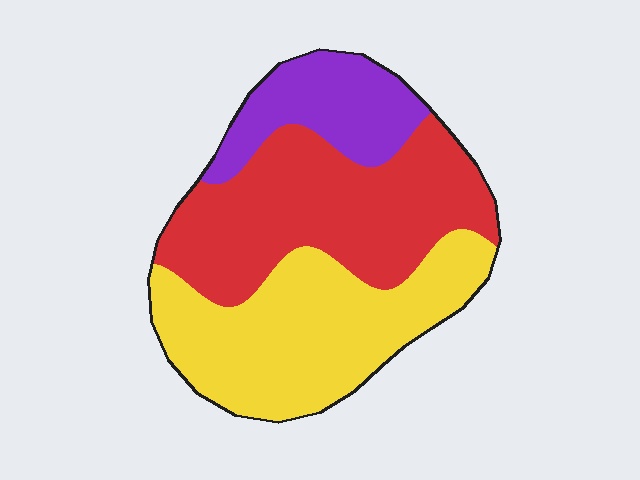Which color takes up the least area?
Purple, at roughly 20%.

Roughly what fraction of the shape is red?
Red covers roughly 40% of the shape.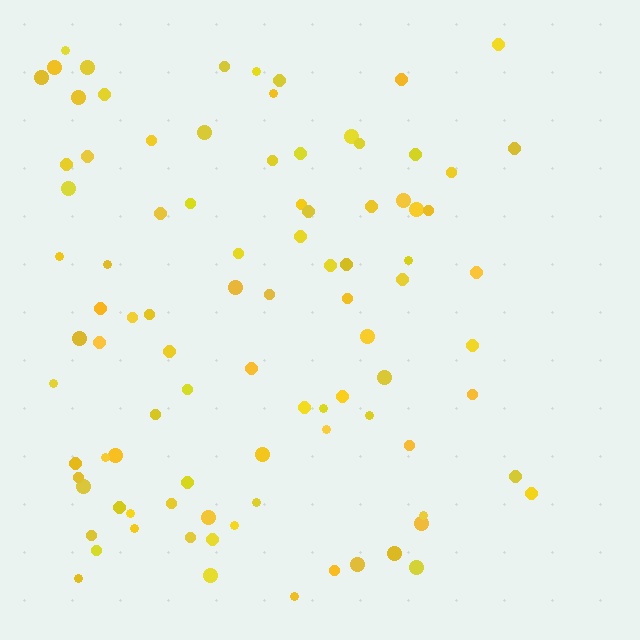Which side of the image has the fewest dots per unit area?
The right.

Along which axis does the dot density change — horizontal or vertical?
Horizontal.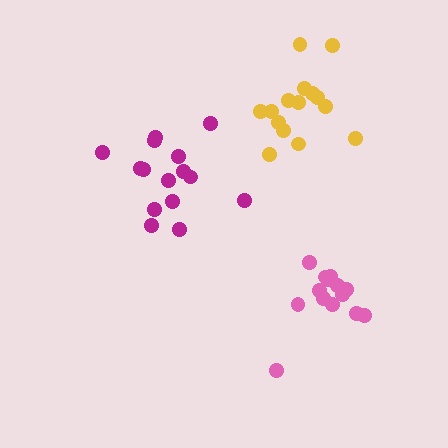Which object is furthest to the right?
The pink cluster is rightmost.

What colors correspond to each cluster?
The clusters are colored: magenta, yellow, pink.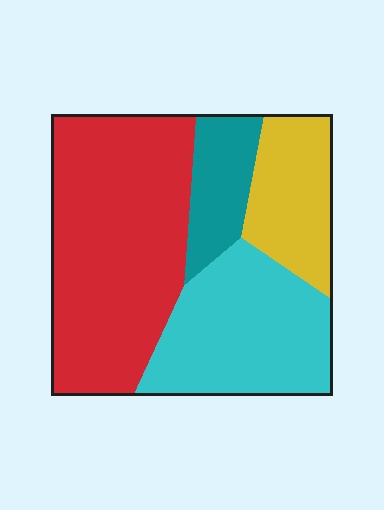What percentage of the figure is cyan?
Cyan takes up about one quarter (1/4) of the figure.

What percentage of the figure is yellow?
Yellow covers about 15% of the figure.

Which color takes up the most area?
Red, at roughly 45%.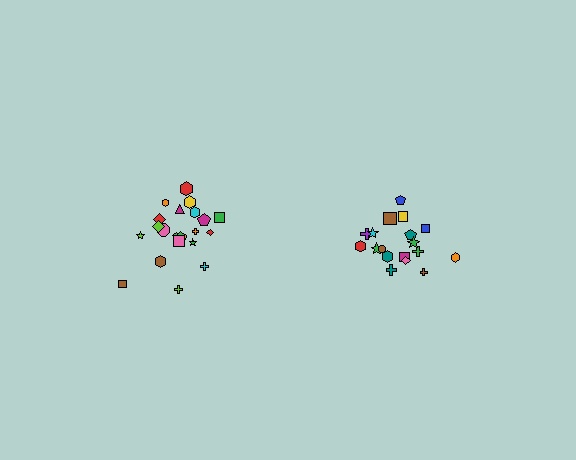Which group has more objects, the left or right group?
The left group.